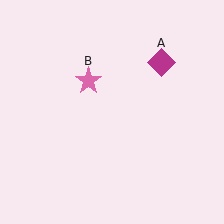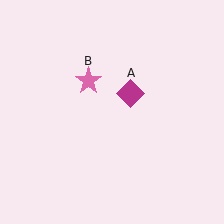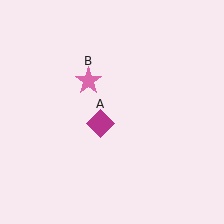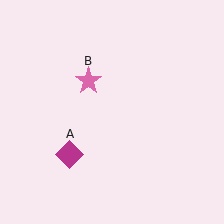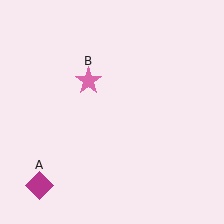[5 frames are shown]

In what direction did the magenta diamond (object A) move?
The magenta diamond (object A) moved down and to the left.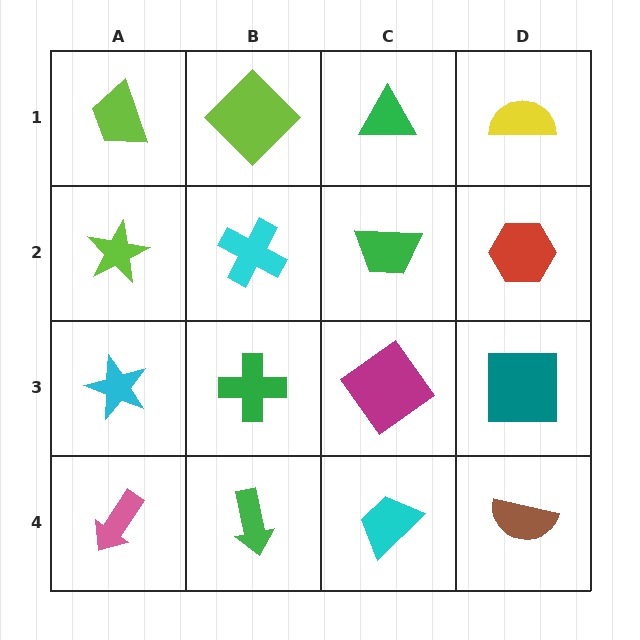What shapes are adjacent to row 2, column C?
A green triangle (row 1, column C), a magenta diamond (row 3, column C), a cyan cross (row 2, column B), a red hexagon (row 2, column D).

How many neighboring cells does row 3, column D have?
3.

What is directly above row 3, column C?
A green trapezoid.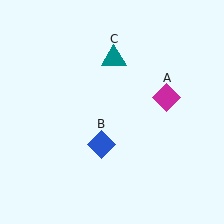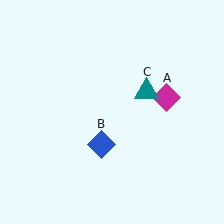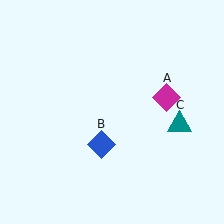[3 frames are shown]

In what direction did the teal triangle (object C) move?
The teal triangle (object C) moved down and to the right.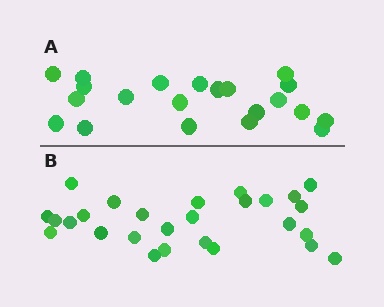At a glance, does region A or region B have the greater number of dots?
Region B (the bottom region) has more dots.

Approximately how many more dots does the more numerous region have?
Region B has about 6 more dots than region A.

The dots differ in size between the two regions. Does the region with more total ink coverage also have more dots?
No. Region A has more total ink coverage because its dots are larger, but region B actually contains more individual dots. Total area can be misleading — the number of items is what matters here.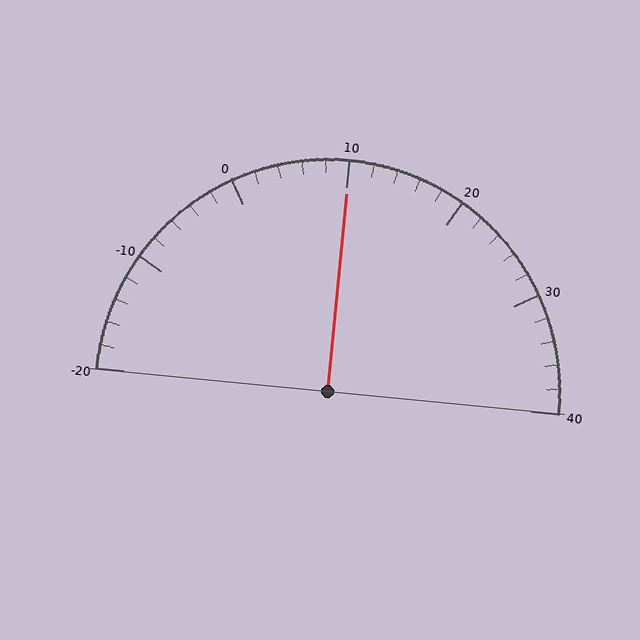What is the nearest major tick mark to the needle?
The nearest major tick mark is 10.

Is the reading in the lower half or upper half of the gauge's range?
The reading is in the upper half of the range (-20 to 40).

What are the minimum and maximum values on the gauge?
The gauge ranges from -20 to 40.